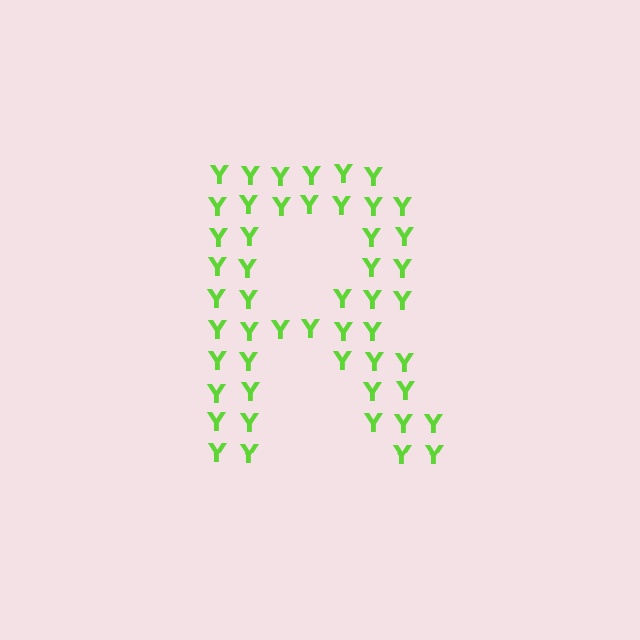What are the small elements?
The small elements are letter Y's.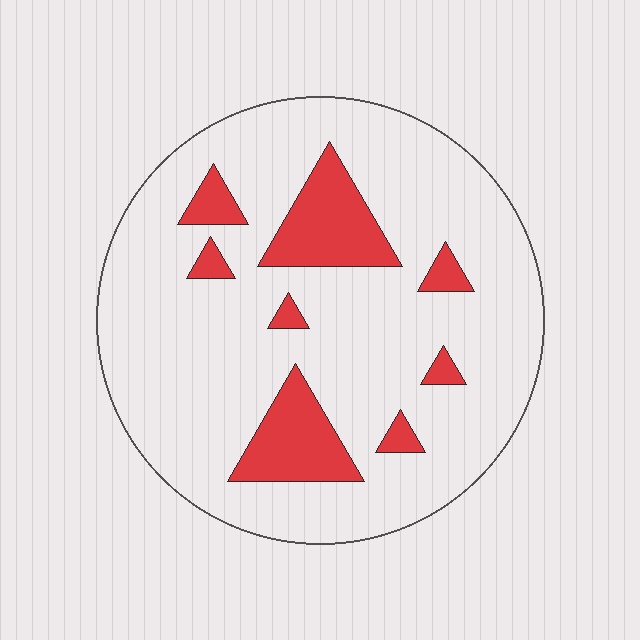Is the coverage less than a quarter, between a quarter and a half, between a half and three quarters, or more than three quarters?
Less than a quarter.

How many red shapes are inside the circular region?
8.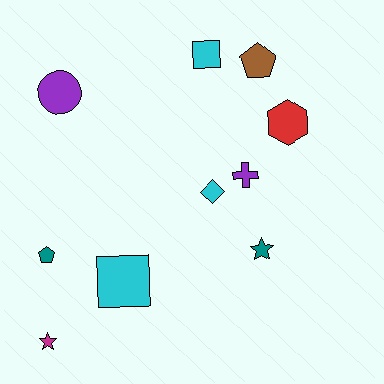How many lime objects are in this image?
There are no lime objects.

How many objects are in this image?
There are 10 objects.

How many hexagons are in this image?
There is 1 hexagon.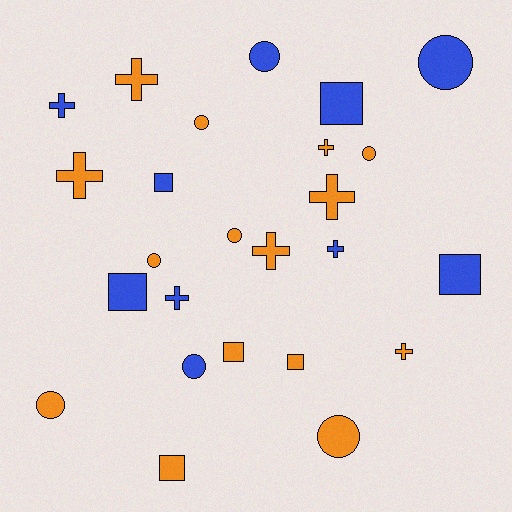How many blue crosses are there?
There are 3 blue crosses.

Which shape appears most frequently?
Cross, with 9 objects.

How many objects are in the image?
There are 25 objects.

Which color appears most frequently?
Orange, with 15 objects.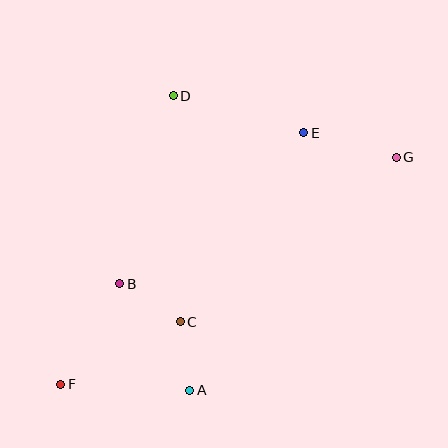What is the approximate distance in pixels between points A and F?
The distance between A and F is approximately 129 pixels.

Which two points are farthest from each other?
Points F and G are farthest from each other.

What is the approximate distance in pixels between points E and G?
The distance between E and G is approximately 96 pixels.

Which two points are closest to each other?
Points A and C are closest to each other.